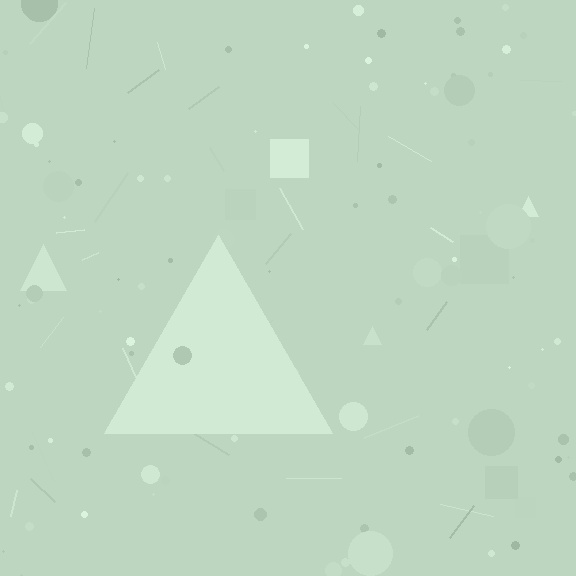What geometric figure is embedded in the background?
A triangle is embedded in the background.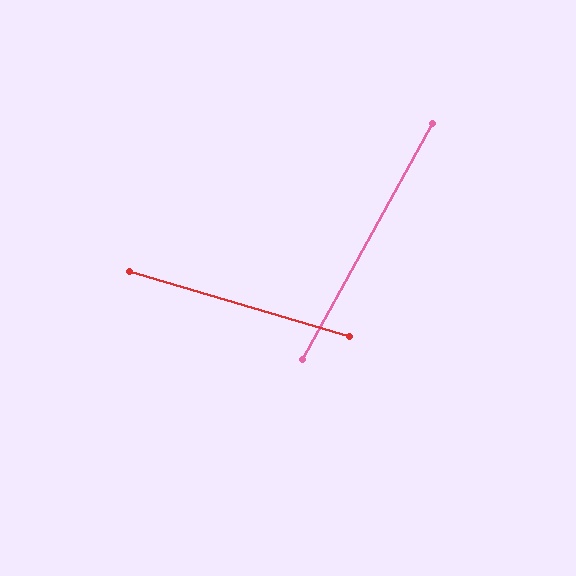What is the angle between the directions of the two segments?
Approximately 78 degrees.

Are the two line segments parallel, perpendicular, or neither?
Neither parallel nor perpendicular — they differ by about 78°.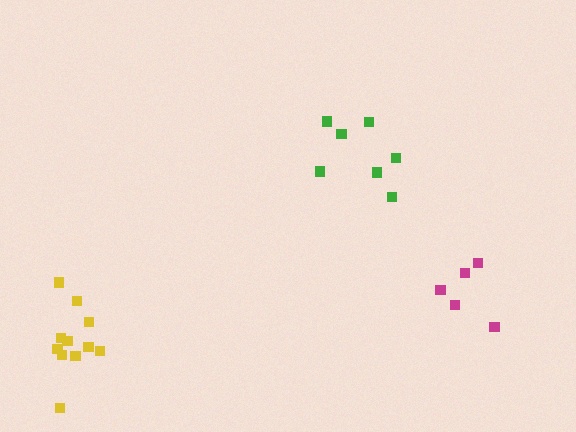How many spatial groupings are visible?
There are 3 spatial groupings.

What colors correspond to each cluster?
The clusters are colored: magenta, yellow, green.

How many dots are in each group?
Group 1: 5 dots, Group 2: 11 dots, Group 3: 7 dots (23 total).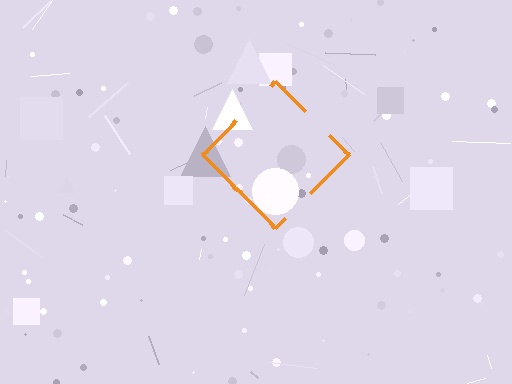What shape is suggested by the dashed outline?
The dashed outline suggests a diamond.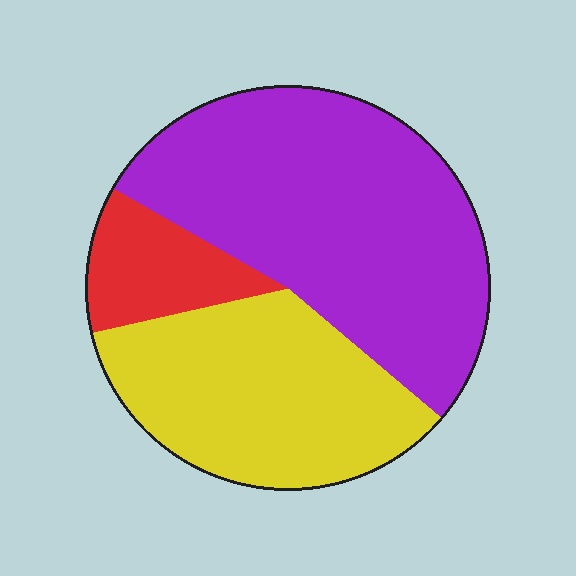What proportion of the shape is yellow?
Yellow takes up between a quarter and a half of the shape.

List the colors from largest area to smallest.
From largest to smallest: purple, yellow, red.